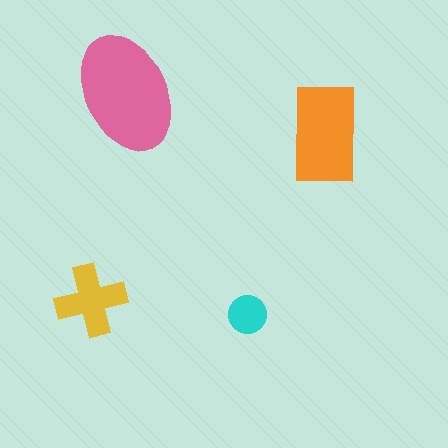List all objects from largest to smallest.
The pink ellipse, the orange rectangle, the yellow cross, the cyan circle.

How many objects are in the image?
There are 4 objects in the image.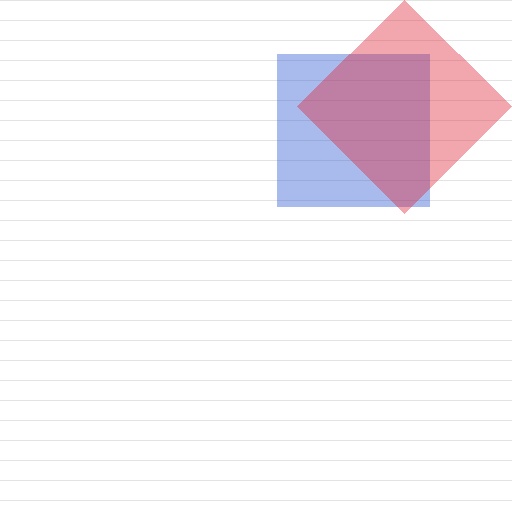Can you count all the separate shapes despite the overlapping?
Yes, there are 2 separate shapes.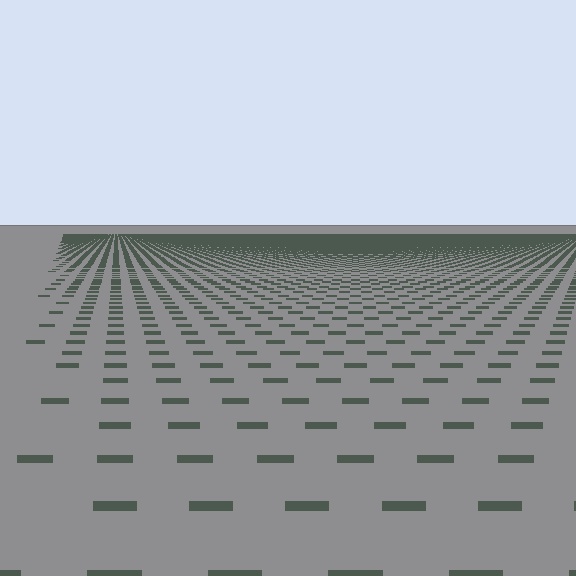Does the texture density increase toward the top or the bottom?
Density increases toward the top.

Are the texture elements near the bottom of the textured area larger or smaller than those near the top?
Larger. Near the bottom, elements are closer to the viewer and appear at a bigger on-screen size.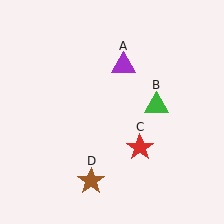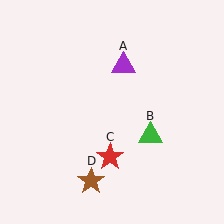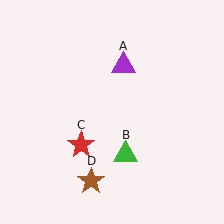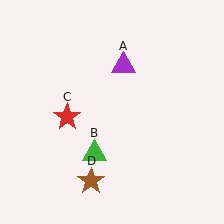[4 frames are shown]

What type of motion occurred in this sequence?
The green triangle (object B), red star (object C) rotated clockwise around the center of the scene.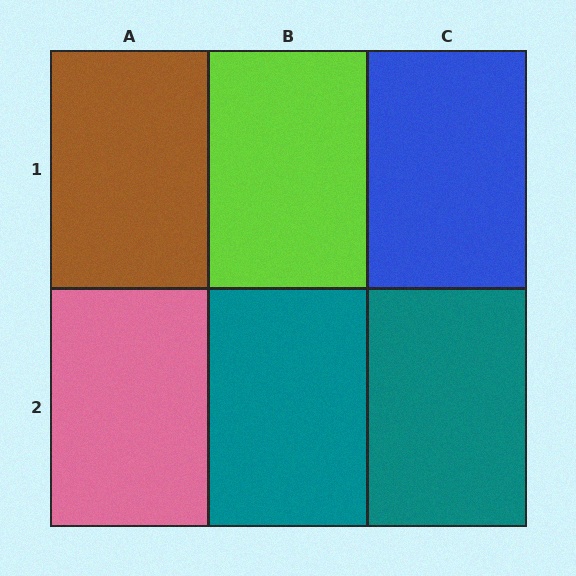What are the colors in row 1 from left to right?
Brown, lime, blue.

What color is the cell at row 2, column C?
Teal.